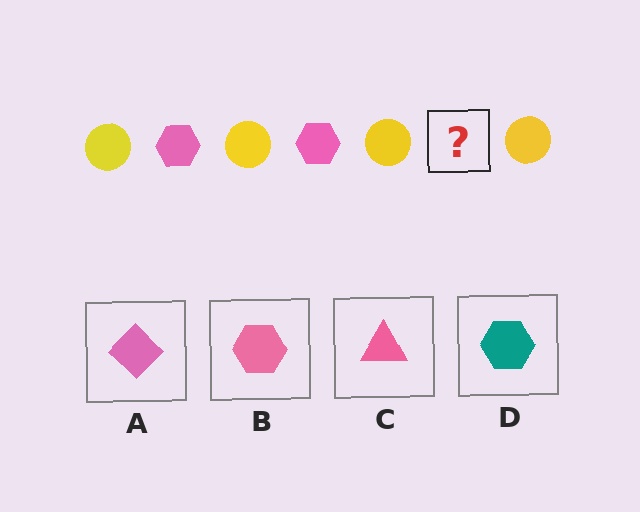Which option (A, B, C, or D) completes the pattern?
B.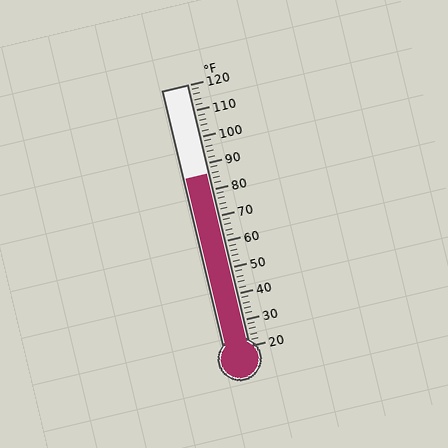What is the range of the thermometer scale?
The thermometer scale ranges from 20°F to 120°F.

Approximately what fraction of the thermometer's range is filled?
The thermometer is filled to approximately 65% of its range.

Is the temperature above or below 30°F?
The temperature is above 30°F.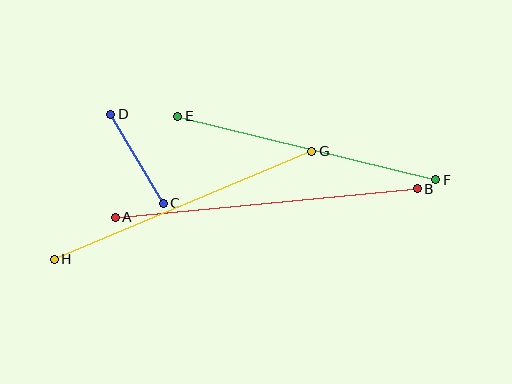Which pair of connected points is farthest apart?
Points A and B are farthest apart.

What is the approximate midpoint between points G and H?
The midpoint is at approximately (183, 205) pixels.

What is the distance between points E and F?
The distance is approximately 266 pixels.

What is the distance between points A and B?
The distance is approximately 303 pixels.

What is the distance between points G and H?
The distance is approximately 280 pixels.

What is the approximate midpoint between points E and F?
The midpoint is at approximately (307, 148) pixels.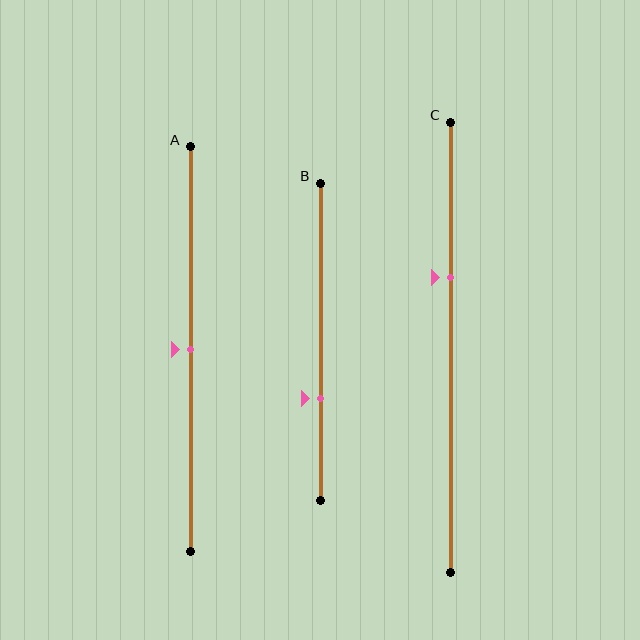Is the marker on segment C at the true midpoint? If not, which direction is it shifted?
No, the marker on segment C is shifted upward by about 15% of the segment length.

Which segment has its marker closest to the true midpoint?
Segment A has its marker closest to the true midpoint.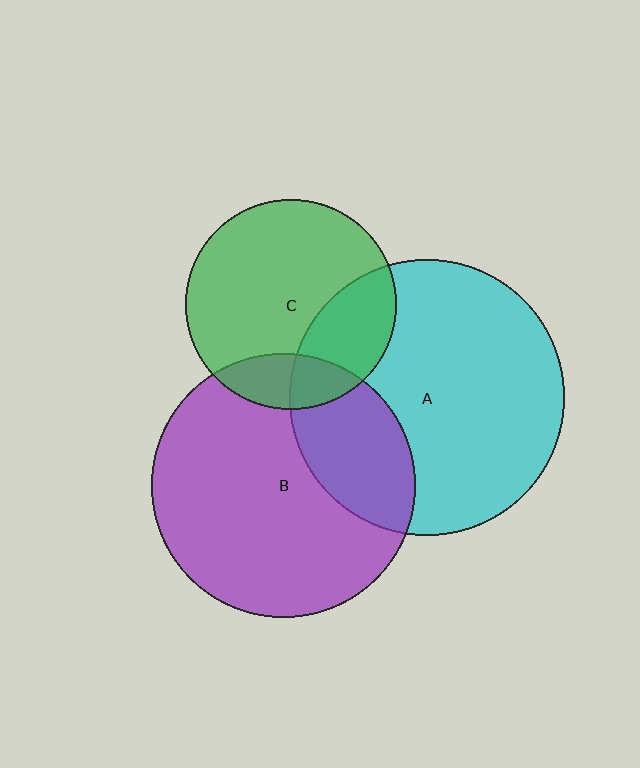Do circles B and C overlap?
Yes.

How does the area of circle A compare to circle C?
Approximately 1.7 times.